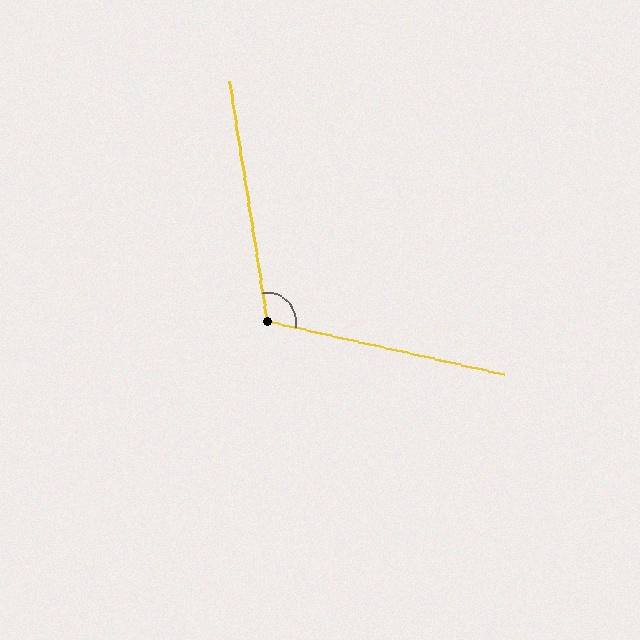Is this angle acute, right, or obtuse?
It is obtuse.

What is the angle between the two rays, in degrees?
Approximately 112 degrees.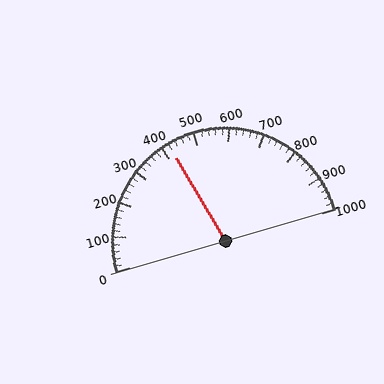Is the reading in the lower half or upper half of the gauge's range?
The reading is in the lower half of the range (0 to 1000).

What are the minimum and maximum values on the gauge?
The gauge ranges from 0 to 1000.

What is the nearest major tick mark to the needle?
The nearest major tick mark is 400.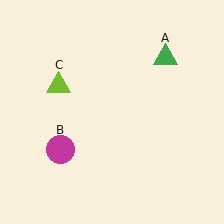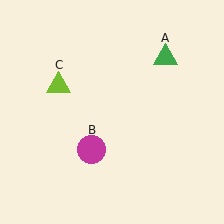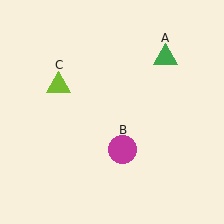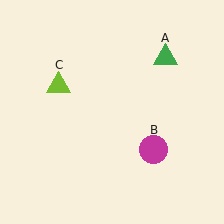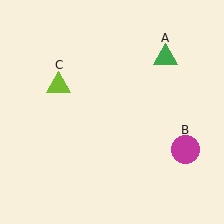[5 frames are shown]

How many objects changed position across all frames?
1 object changed position: magenta circle (object B).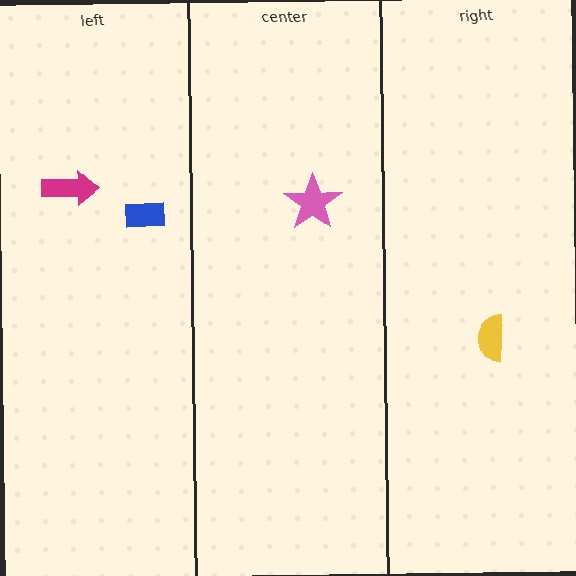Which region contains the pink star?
The center region.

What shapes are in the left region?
The magenta arrow, the blue rectangle.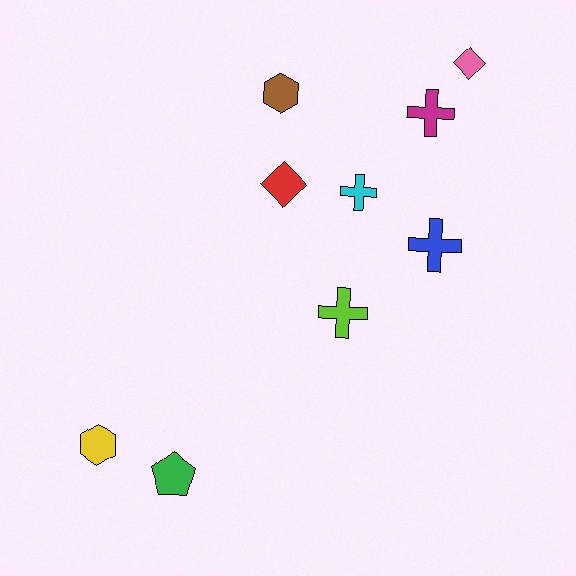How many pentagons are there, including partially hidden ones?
There is 1 pentagon.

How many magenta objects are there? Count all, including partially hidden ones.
There is 1 magenta object.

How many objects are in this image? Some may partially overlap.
There are 9 objects.